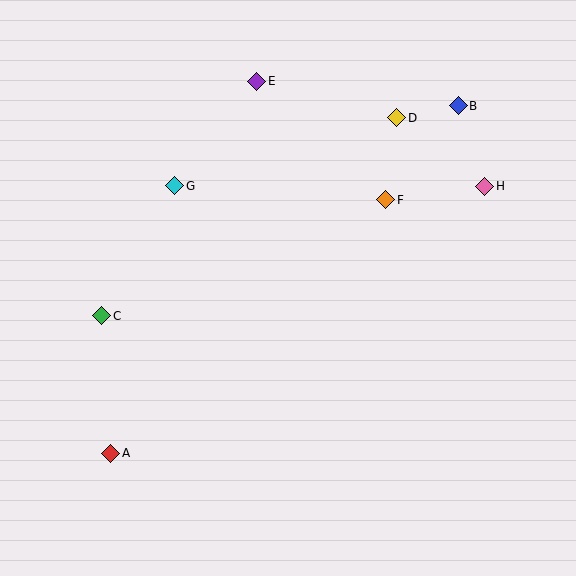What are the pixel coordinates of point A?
Point A is at (111, 453).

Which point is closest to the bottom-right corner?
Point H is closest to the bottom-right corner.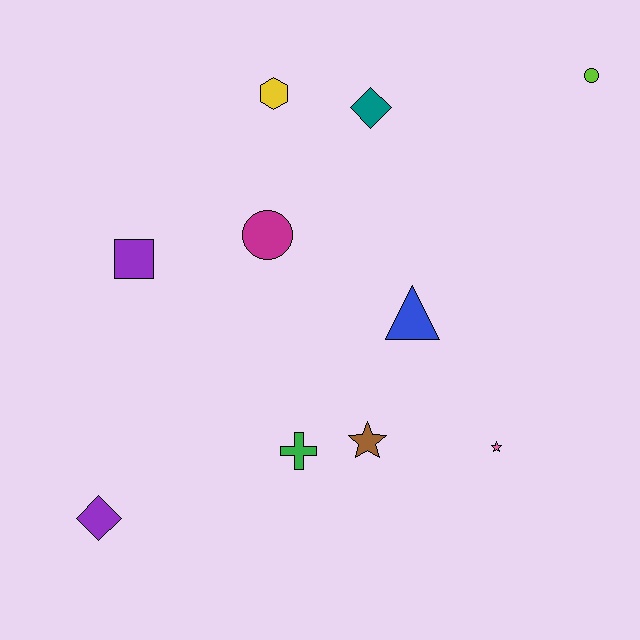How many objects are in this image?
There are 10 objects.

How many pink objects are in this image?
There is 1 pink object.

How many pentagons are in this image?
There are no pentagons.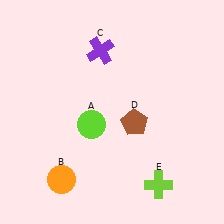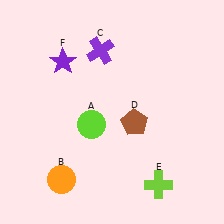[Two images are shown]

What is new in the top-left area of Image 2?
A purple star (F) was added in the top-left area of Image 2.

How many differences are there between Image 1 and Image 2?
There is 1 difference between the two images.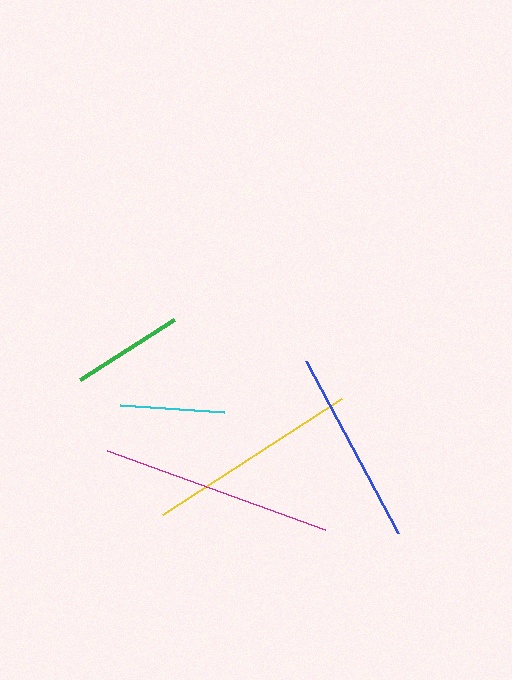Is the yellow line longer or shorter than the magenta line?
The magenta line is longer than the yellow line.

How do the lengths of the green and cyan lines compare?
The green and cyan lines are approximately the same length.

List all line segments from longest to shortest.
From longest to shortest: magenta, yellow, blue, green, cyan.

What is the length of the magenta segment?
The magenta segment is approximately 232 pixels long.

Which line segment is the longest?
The magenta line is the longest at approximately 232 pixels.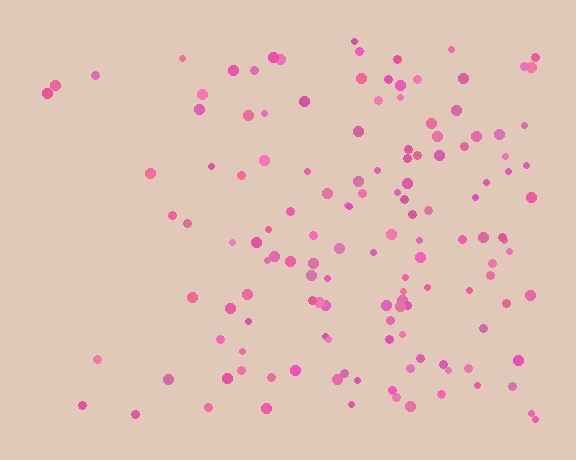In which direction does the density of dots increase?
From left to right, with the right side densest.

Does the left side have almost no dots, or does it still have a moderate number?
Still a moderate number, just noticeably fewer than the right.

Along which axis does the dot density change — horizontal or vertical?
Horizontal.